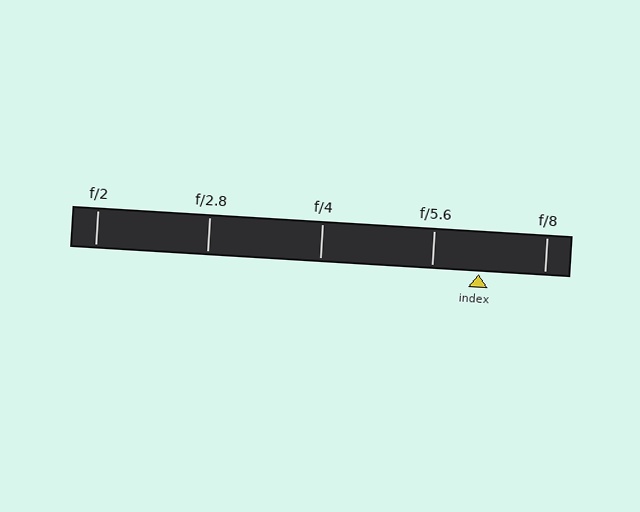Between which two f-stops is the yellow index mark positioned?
The index mark is between f/5.6 and f/8.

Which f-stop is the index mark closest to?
The index mark is closest to f/5.6.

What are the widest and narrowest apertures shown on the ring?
The widest aperture shown is f/2 and the narrowest is f/8.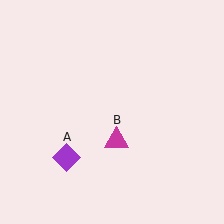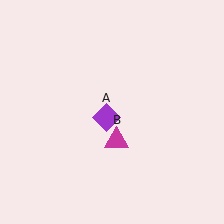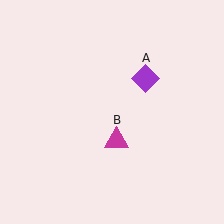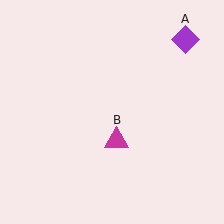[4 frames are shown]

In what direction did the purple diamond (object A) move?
The purple diamond (object A) moved up and to the right.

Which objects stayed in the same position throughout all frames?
Magenta triangle (object B) remained stationary.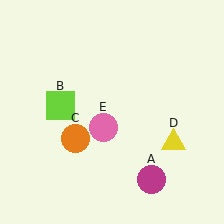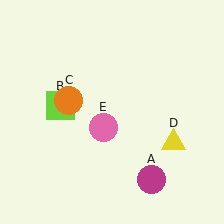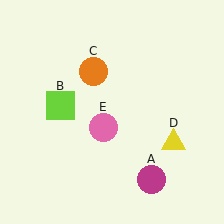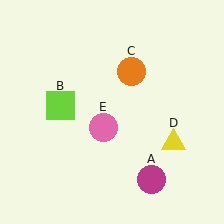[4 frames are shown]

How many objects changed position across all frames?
1 object changed position: orange circle (object C).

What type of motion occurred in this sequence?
The orange circle (object C) rotated clockwise around the center of the scene.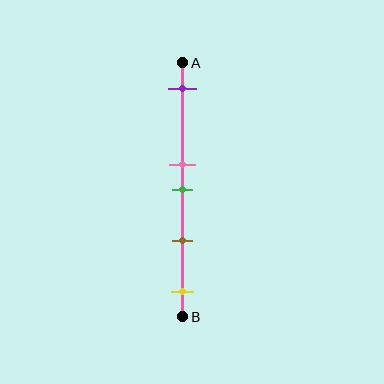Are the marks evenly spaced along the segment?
No, the marks are not evenly spaced.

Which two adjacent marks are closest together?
The pink and green marks are the closest adjacent pair.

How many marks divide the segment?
There are 5 marks dividing the segment.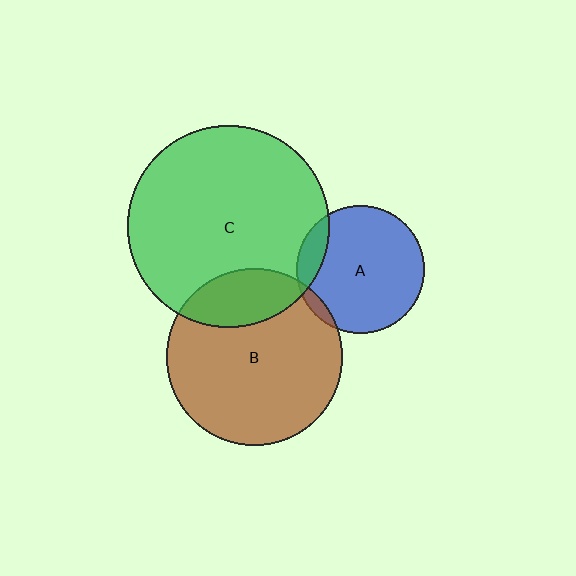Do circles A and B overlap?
Yes.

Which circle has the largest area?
Circle C (green).